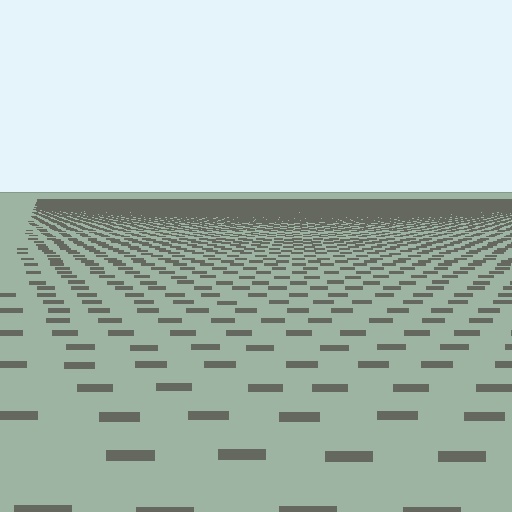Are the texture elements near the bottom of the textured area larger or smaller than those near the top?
Larger. Near the bottom, elements are closer to the viewer and appear at a bigger on-screen size.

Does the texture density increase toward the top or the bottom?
Density increases toward the top.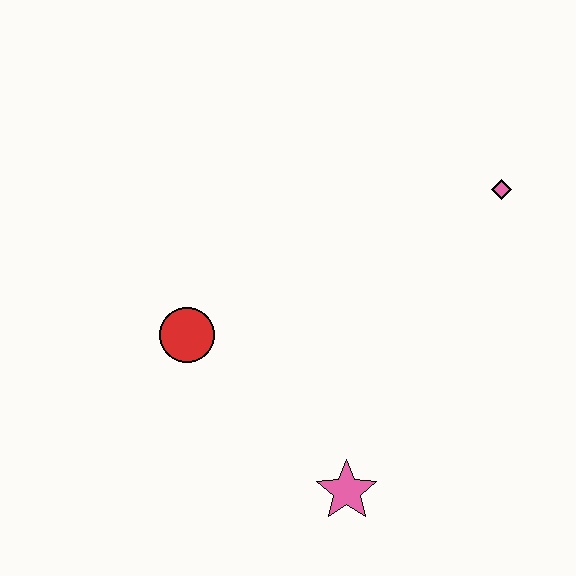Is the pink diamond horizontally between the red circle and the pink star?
No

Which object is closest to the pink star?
The red circle is closest to the pink star.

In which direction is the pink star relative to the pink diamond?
The pink star is below the pink diamond.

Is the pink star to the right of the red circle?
Yes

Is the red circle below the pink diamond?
Yes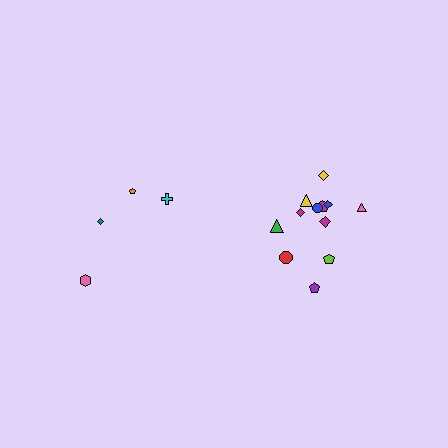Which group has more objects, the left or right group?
The right group.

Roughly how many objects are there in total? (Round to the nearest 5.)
Roughly 15 objects in total.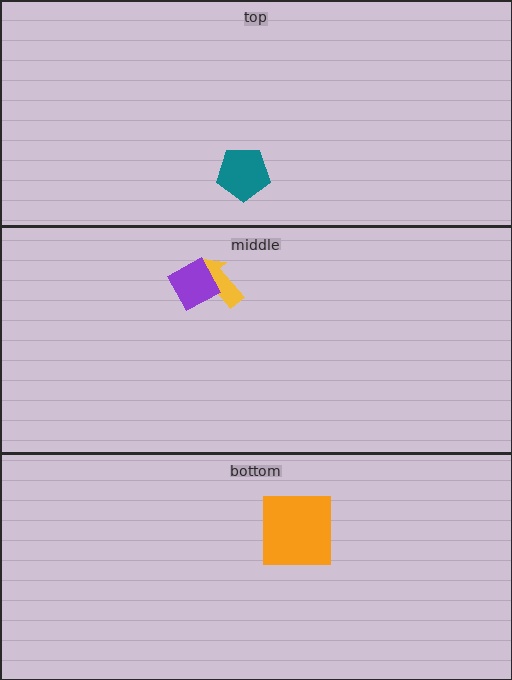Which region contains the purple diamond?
The middle region.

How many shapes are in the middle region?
2.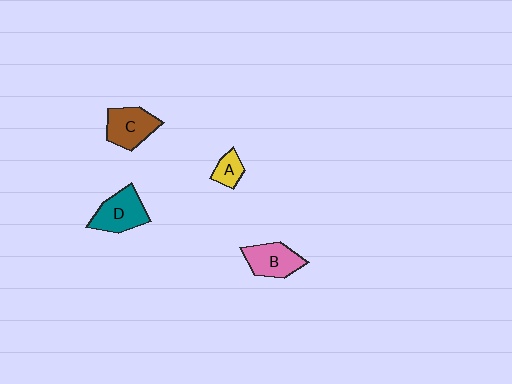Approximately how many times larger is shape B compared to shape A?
Approximately 2.0 times.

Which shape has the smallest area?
Shape A (yellow).